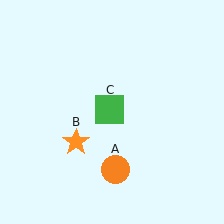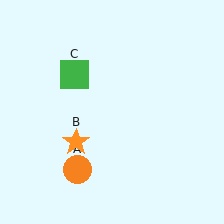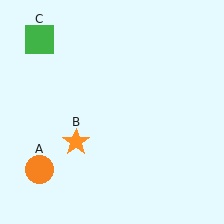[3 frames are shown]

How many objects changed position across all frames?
2 objects changed position: orange circle (object A), green square (object C).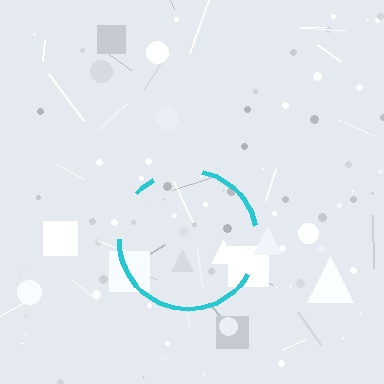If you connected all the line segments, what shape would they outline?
They would outline a circle.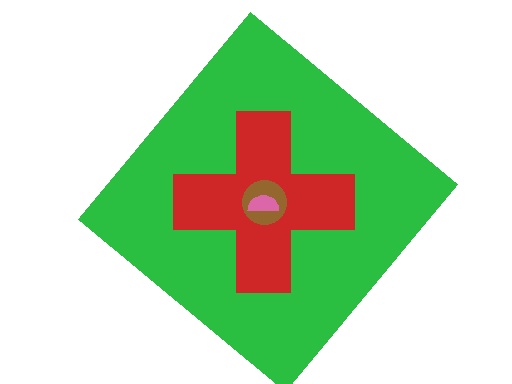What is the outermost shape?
The green diamond.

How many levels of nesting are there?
4.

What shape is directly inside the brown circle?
The pink semicircle.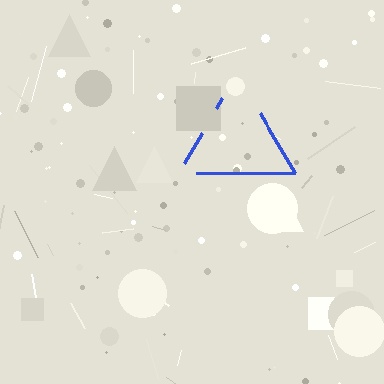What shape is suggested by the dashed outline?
The dashed outline suggests a triangle.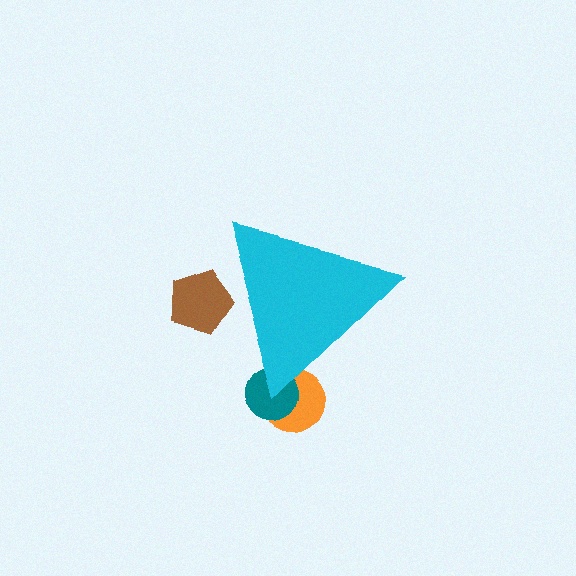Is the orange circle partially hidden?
Yes, the orange circle is partially hidden behind the cyan triangle.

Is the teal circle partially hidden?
Yes, the teal circle is partially hidden behind the cyan triangle.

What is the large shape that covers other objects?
A cyan triangle.